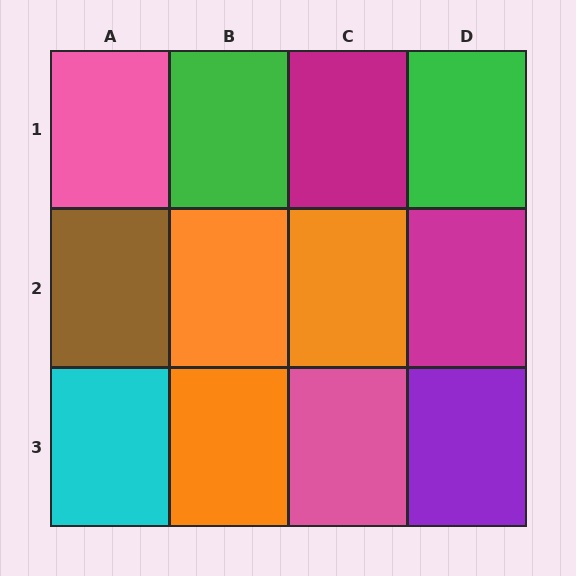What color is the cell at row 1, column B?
Green.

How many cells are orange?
3 cells are orange.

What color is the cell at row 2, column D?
Magenta.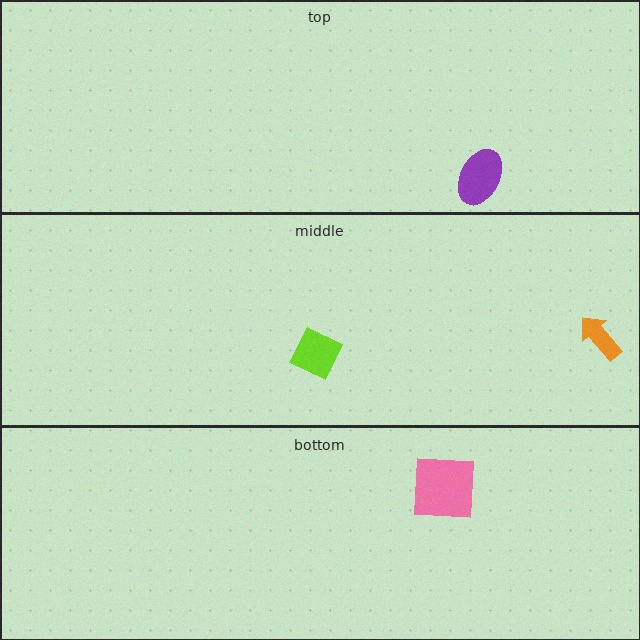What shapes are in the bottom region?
The pink square.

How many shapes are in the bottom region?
1.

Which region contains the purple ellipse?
The top region.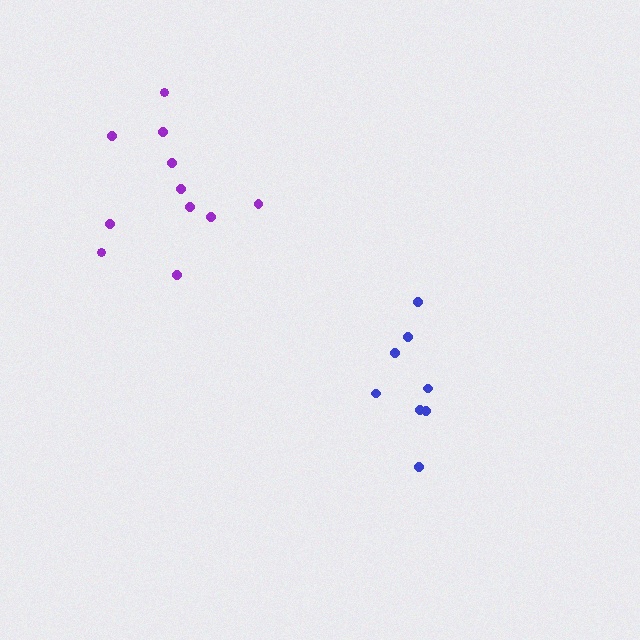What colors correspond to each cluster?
The clusters are colored: blue, purple.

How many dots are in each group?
Group 1: 8 dots, Group 2: 11 dots (19 total).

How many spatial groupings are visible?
There are 2 spatial groupings.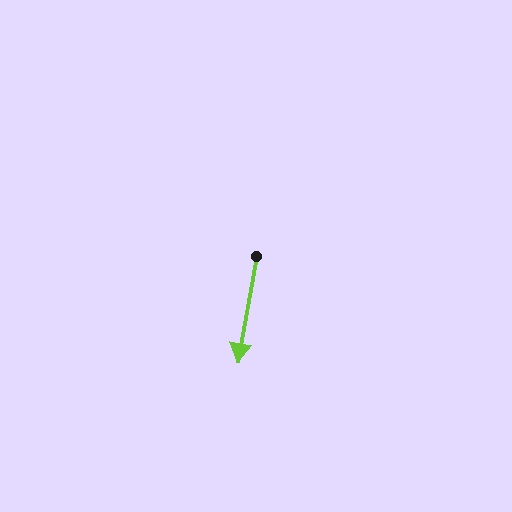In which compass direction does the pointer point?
South.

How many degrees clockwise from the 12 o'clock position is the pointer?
Approximately 190 degrees.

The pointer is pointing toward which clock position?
Roughly 6 o'clock.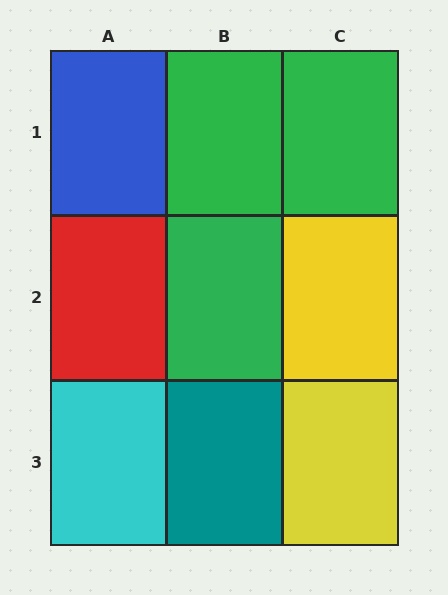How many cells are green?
3 cells are green.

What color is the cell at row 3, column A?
Cyan.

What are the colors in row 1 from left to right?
Blue, green, green.